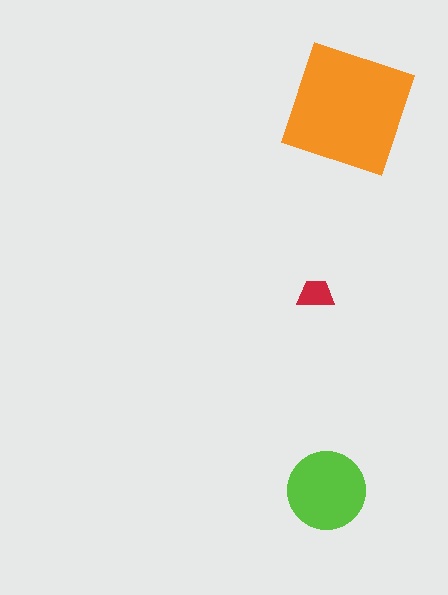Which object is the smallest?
The red trapezoid.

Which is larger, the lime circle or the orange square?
The orange square.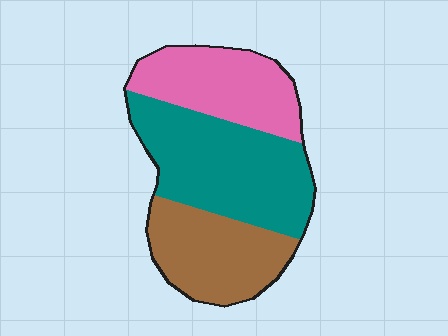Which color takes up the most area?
Teal, at roughly 45%.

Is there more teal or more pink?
Teal.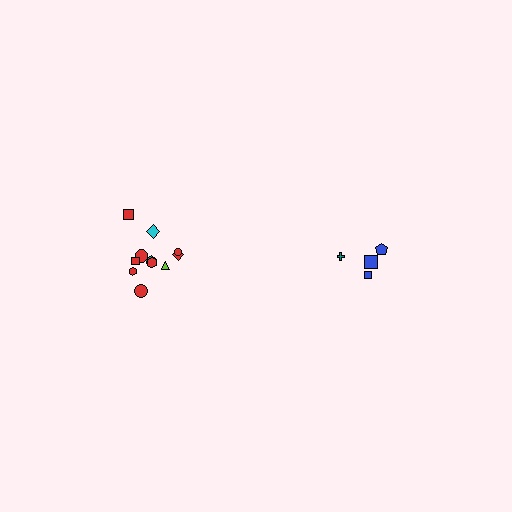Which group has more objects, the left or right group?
The left group.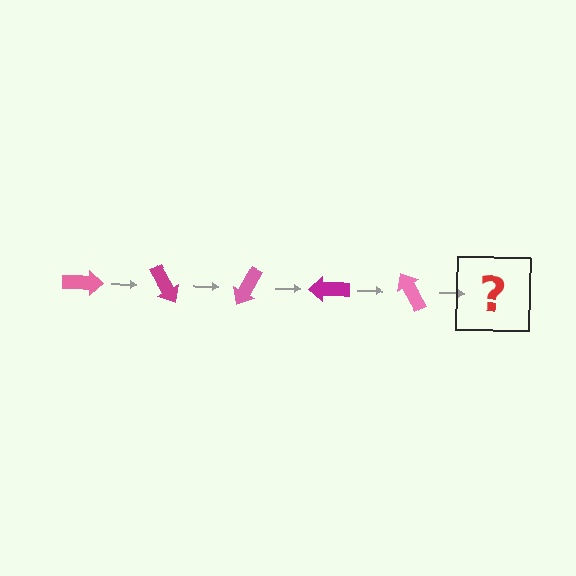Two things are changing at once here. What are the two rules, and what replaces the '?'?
The two rules are that it rotates 60 degrees each step and the color cycles through pink and magenta. The '?' should be a magenta arrow, rotated 300 degrees from the start.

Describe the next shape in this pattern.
It should be a magenta arrow, rotated 300 degrees from the start.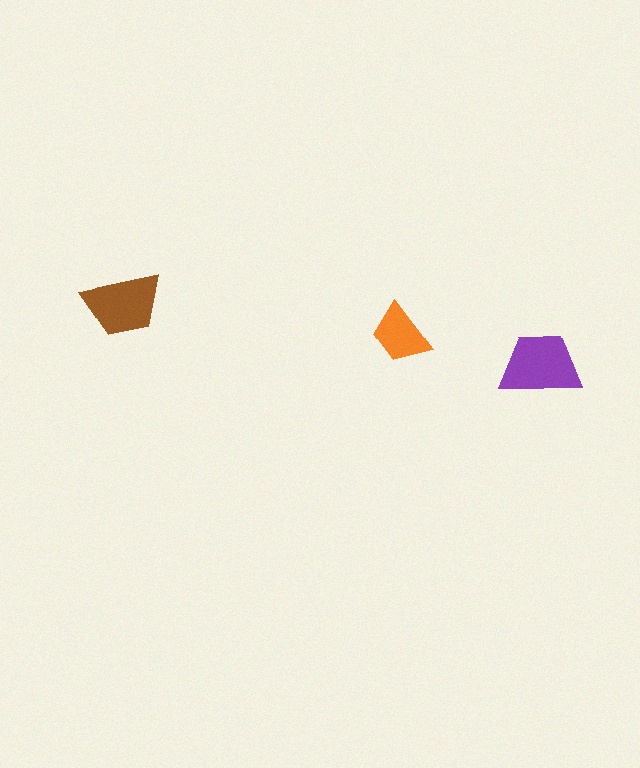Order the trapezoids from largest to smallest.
the purple one, the brown one, the orange one.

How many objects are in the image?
There are 3 objects in the image.